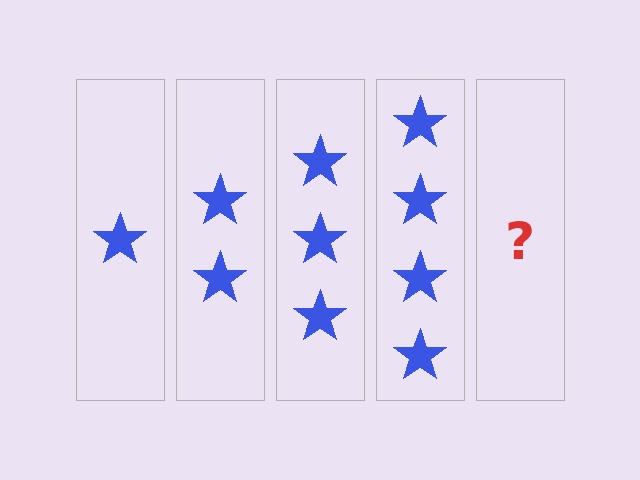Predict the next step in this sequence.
The next step is 5 stars.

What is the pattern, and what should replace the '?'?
The pattern is that each step adds one more star. The '?' should be 5 stars.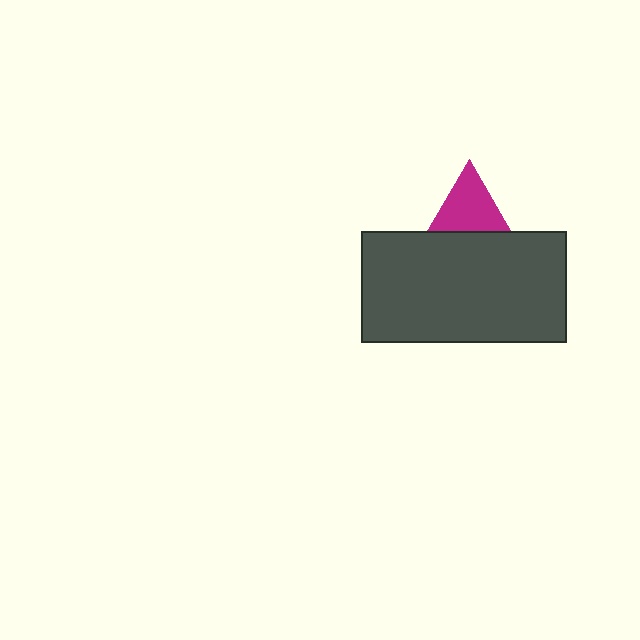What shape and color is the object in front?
The object in front is a dark gray rectangle.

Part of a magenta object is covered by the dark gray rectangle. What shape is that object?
It is a triangle.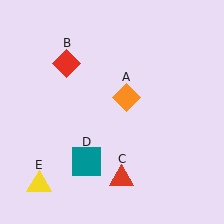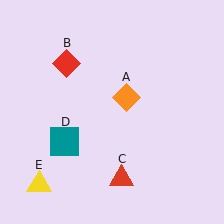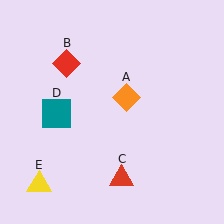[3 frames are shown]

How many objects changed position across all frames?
1 object changed position: teal square (object D).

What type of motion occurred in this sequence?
The teal square (object D) rotated clockwise around the center of the scene.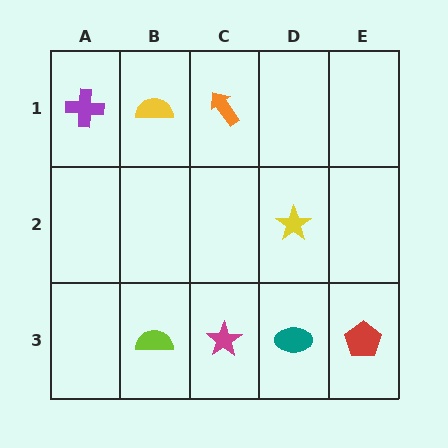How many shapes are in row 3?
4 shapes.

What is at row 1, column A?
A purple cross.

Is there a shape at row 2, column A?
No, that cell is empty.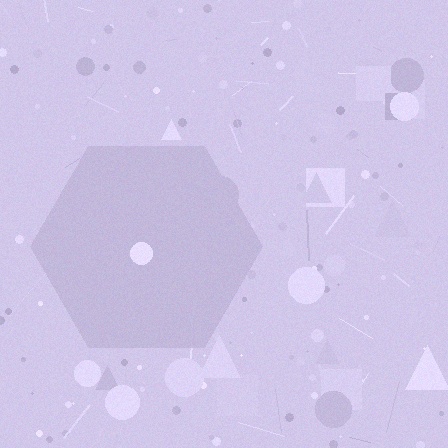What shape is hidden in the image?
A hexagon is hidden in the image.